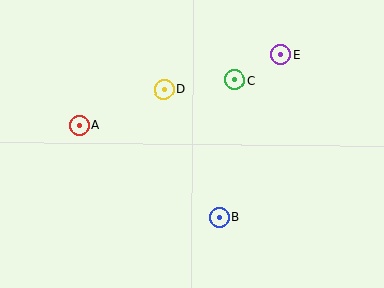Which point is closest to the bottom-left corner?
Point A is closest to the bottom-left corner.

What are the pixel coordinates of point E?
Point E is at (281, 55).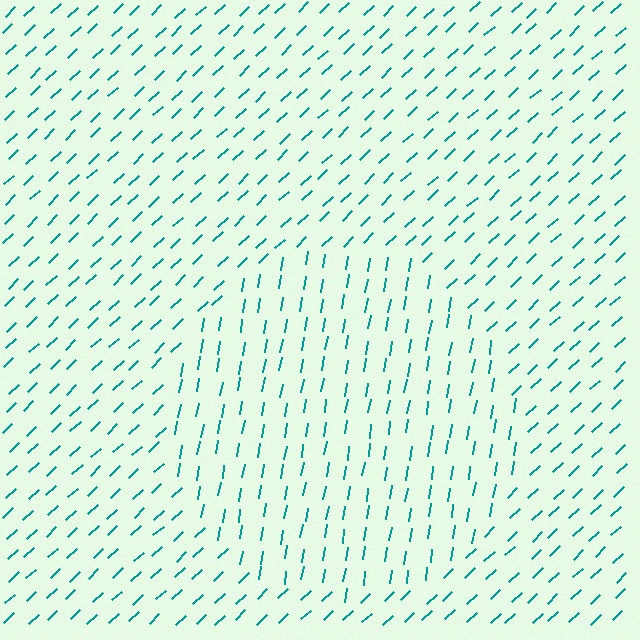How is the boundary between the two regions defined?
The boundary is defined purely by a change in line orientation (approximately 38 degrees difference). All lines are the same color and thickness.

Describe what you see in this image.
The image is filled with small teal line segments. A circle region in the image has lines oriented differently from the surrounding lines, creating a visible texture boundary.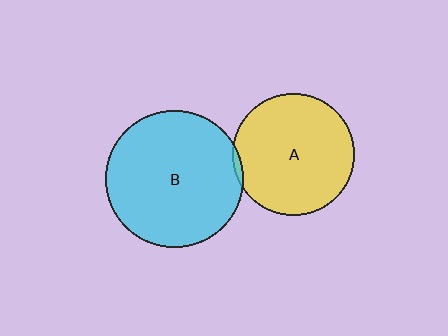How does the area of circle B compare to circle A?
Approximately 1.3 times.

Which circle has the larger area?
Circle B (cyan).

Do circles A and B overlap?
Yes.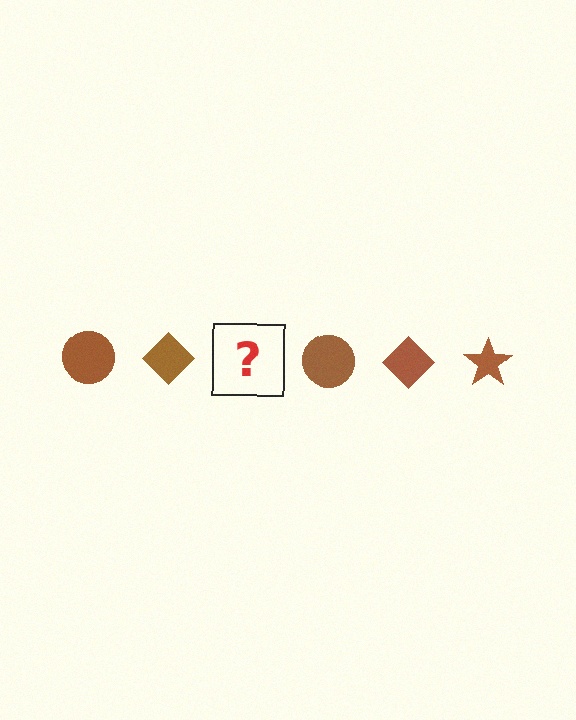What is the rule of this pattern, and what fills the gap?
The rule is that the pattern cycles through circle, diamond, star shapes in brown. The gap should be filled with a brown star.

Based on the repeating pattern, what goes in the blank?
The blank should be a brown star.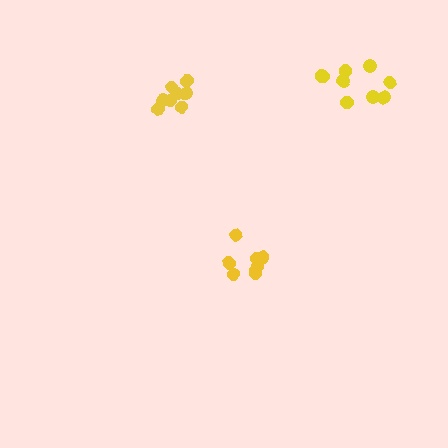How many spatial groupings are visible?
There are 3 spatial groupings.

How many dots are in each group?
Group 1: 8 dots, Group 2: 9 dots, Group 3: 9 dots (26 total).